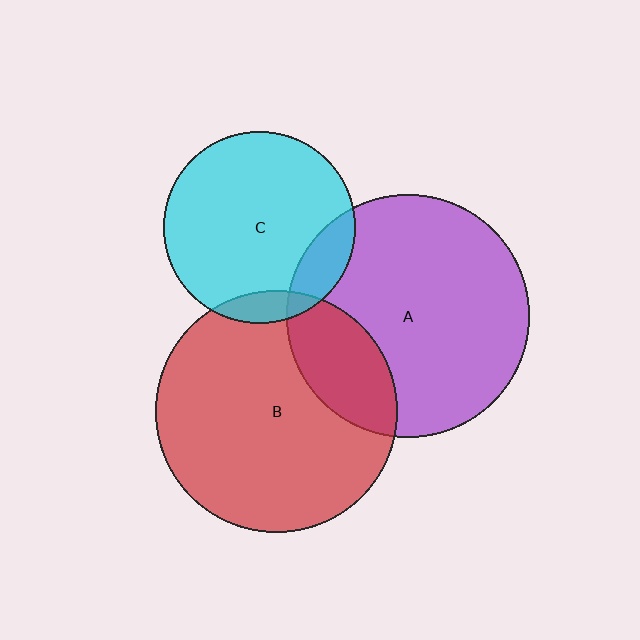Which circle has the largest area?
Circle A (purple).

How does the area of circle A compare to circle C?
Approximately 1.6 times.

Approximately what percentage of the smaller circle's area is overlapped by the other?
Approximately 15%.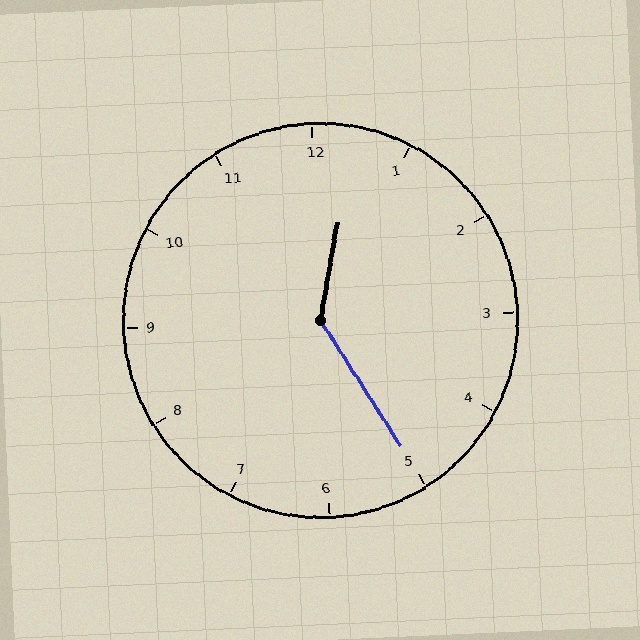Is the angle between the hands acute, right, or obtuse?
It is obtuse.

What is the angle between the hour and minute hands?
Approximately 138 degrees.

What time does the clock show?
12:25.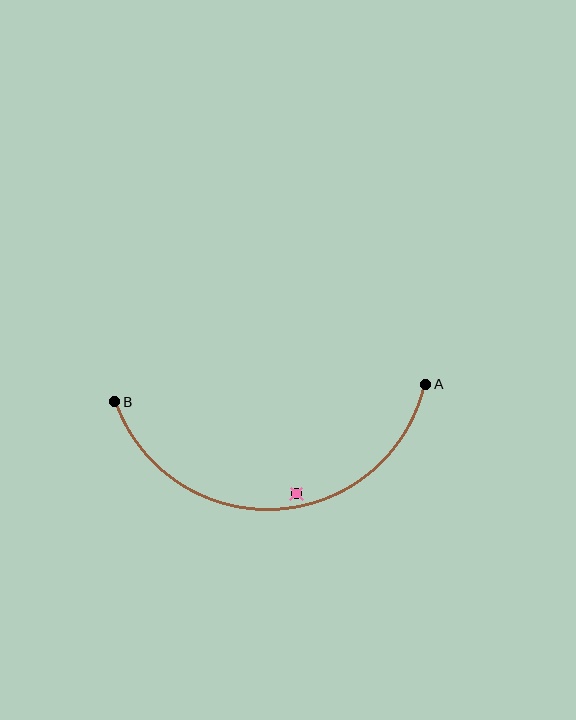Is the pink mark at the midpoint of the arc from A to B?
No — the pink mark does not lie on the arc at all. It sits slightly inside the curve.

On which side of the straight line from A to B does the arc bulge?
The arc bulges below the straight line connecting A and B.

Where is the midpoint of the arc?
The arc midpoint is the point on the curve farthest from the straight line joining A and B. It sits below that line.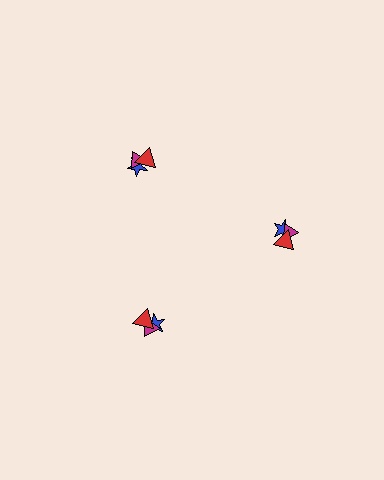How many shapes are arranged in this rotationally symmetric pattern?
There are 9 shapes, arranged in 3 groups of 3.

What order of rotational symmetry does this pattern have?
This pattern has 3-fold rotational symmetry.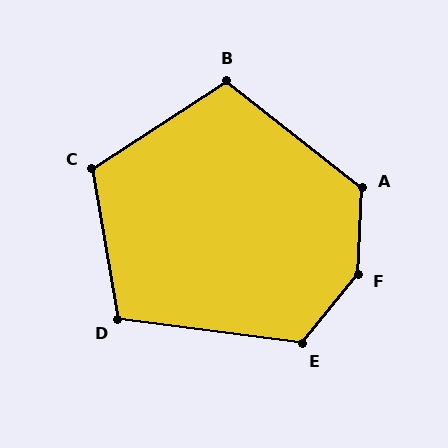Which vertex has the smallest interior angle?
D, at approximately 107 degrees.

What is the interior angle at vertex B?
Approximately 109 degrees (obtuse).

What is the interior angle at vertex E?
Approximately 121 degrees (obtuse).